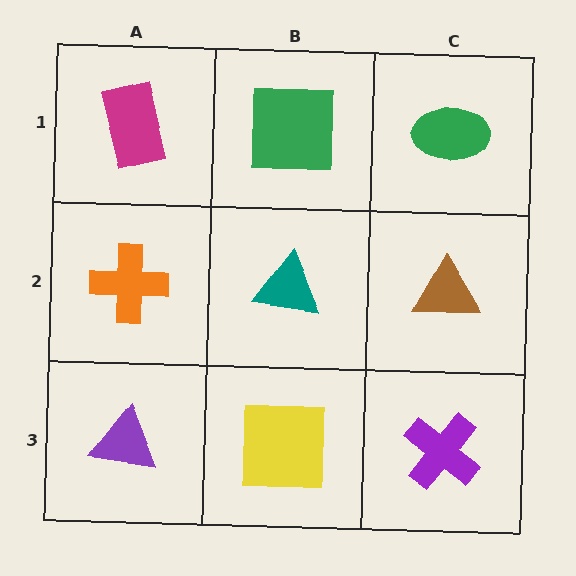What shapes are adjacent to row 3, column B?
A teal triangle (row 2, column B), a purple triangle (row 3, column A), a purple cross (row 3, column C).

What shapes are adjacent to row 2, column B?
A green square (row 1, column B), a yellow square (row 3, column B), an orange cross (row 2, column A), a brown triangle (row 2, column C).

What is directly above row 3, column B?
A teal triangle.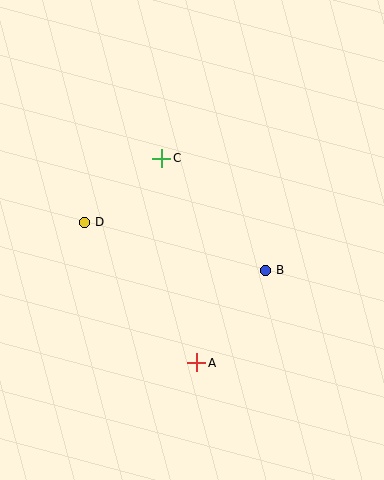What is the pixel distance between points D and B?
The distance between D and B is 188 pixels.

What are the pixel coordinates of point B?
Point B is at (265, 270).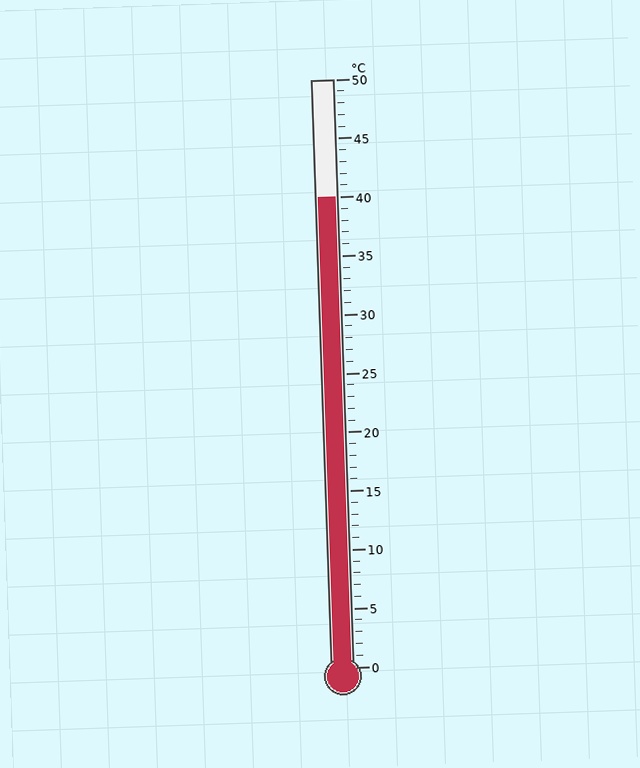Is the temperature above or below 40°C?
The temperature is at 40°C.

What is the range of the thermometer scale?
The thermometer scale ranges from 0°C to 50°C.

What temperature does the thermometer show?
The thermometer shows approximately 40°C.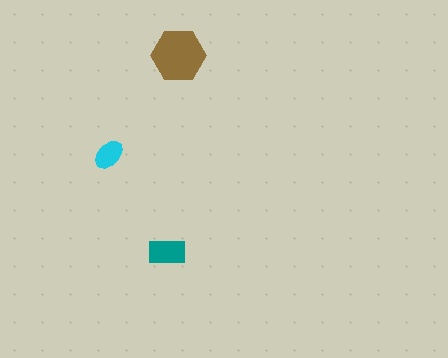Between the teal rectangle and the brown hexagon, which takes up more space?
The brown hexagon.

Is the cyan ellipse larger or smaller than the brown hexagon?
Smaller.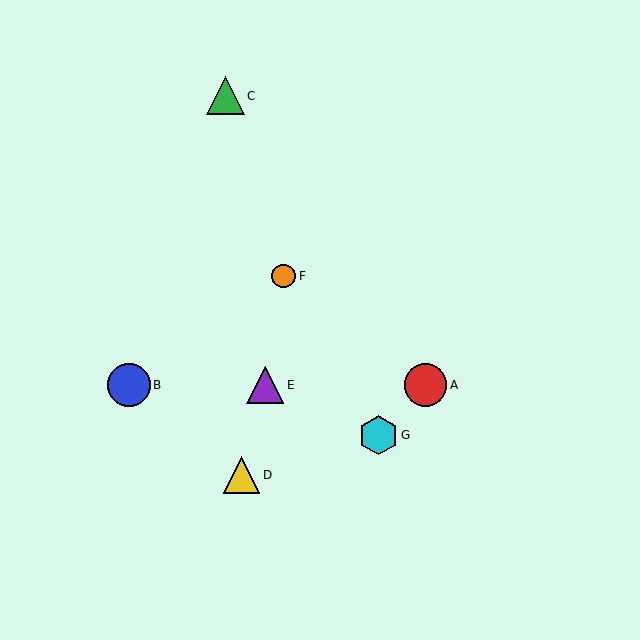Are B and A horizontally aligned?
Yes, both are at y≈385.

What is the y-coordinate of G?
Object G is at y≈435.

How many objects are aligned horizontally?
3 objects (A, B, E) are aligned horizontally.